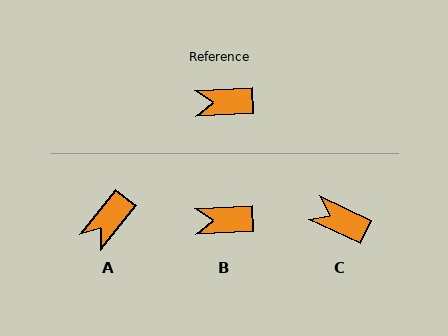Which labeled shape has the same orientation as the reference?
B.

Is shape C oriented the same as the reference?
No, it is off by about 27 degrees.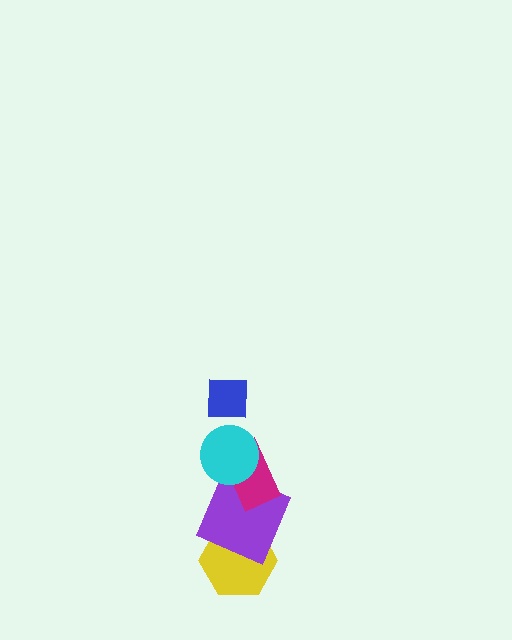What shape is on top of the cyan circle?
The blue square is on top of the cyan circle.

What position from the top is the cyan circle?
The cyan circle is 2nd from the top.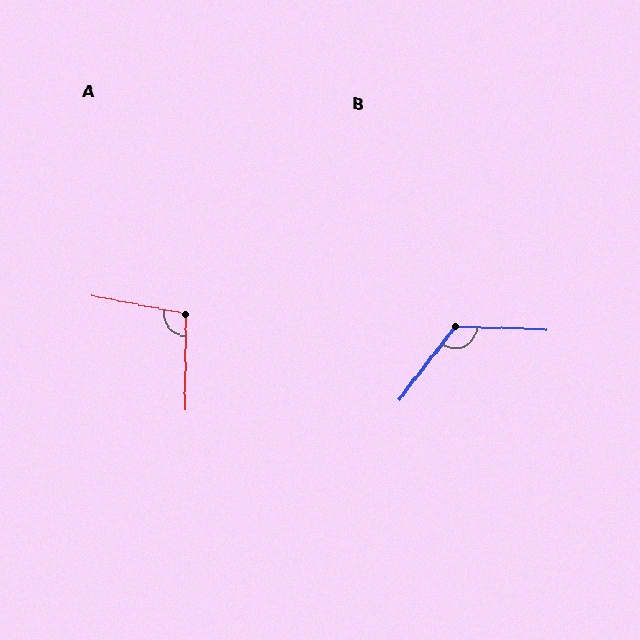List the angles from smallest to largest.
A (101°), B (125°).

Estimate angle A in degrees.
Approximately 101 degrees.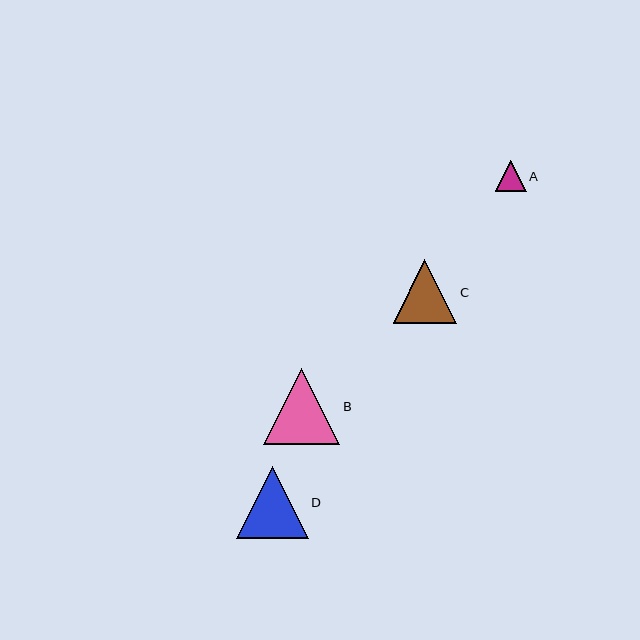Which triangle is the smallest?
Triangle A is the smallest with a size of approximately 31 pixels.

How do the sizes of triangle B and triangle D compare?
Triangle B and triangle D are approximately the same size.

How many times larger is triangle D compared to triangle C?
Triangle D is approximately 1.1 times the size of triangle C.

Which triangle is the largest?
Triangle B is the largest with a size of approximately 76 pixels.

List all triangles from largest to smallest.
From largest to smallest: B, D, C, A.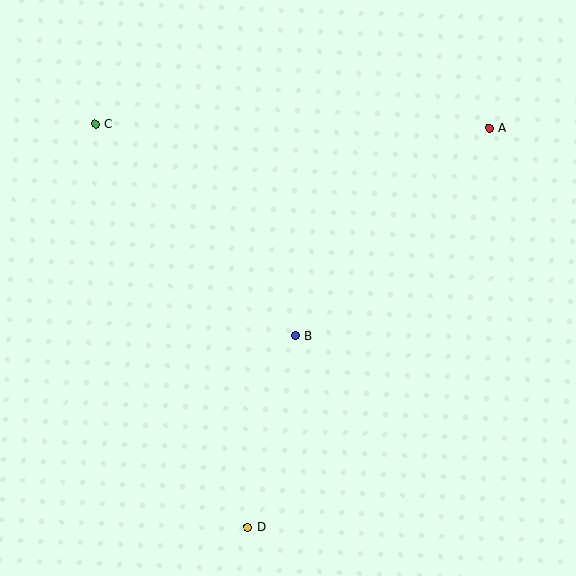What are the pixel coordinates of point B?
Point B is at (295, 336).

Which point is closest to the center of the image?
Point B at (295, 336) is closest to the center.